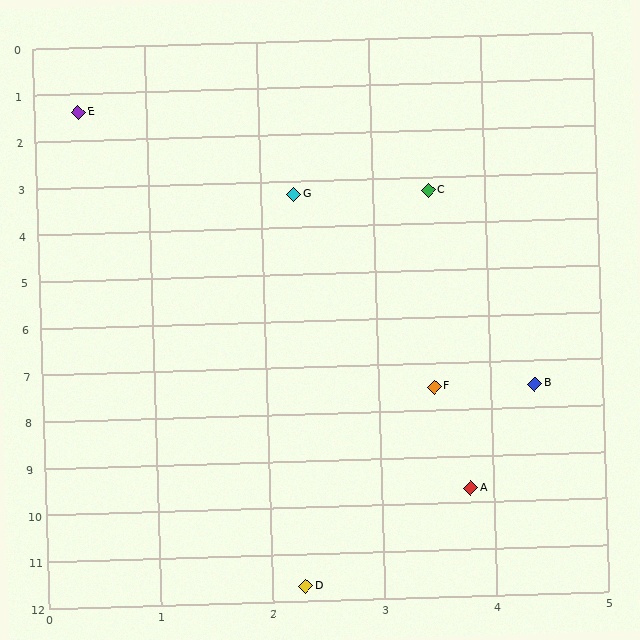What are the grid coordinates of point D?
Point D is at approximately (2.3, 11.7).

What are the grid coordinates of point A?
Point A is at approximately (3.8, 9.7).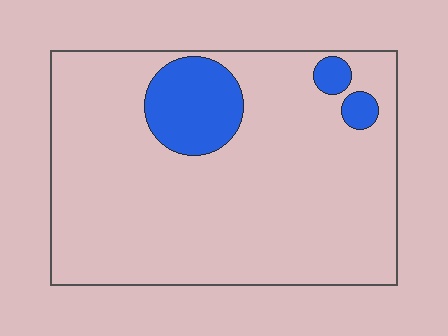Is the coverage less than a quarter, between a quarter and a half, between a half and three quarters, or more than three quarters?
Less than a quarter.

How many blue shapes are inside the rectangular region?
3.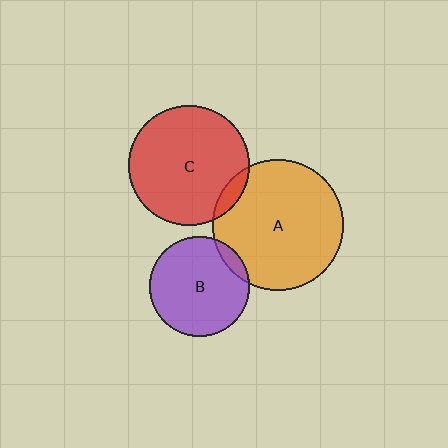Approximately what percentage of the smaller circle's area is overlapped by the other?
Approximately 10%.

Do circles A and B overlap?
Yes.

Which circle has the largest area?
Circle A (orange).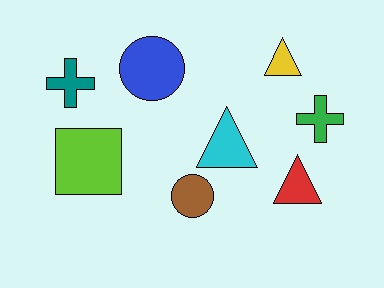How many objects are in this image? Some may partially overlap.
There are 8 objects.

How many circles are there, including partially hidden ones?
There are 2 circles.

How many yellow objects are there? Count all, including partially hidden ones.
There is 1 yellow object.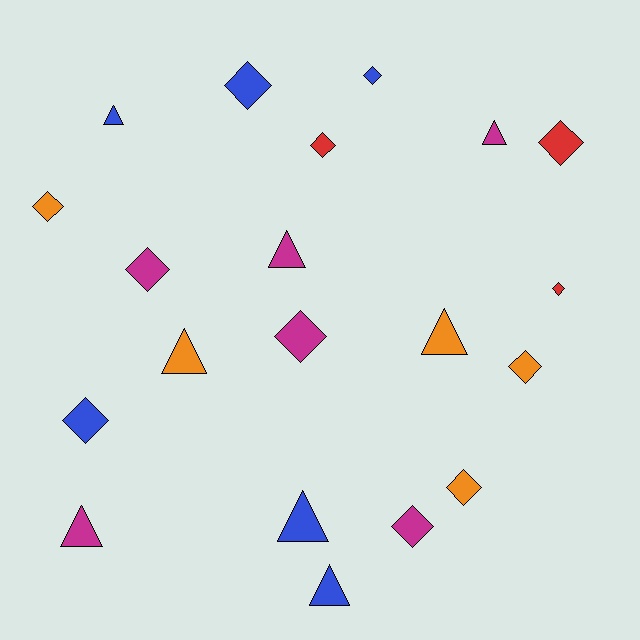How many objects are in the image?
There are 20 objects.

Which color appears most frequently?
Blue, with 6 objects.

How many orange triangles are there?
There are 2 orange triangles.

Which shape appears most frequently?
Diamond, with 12 objects.